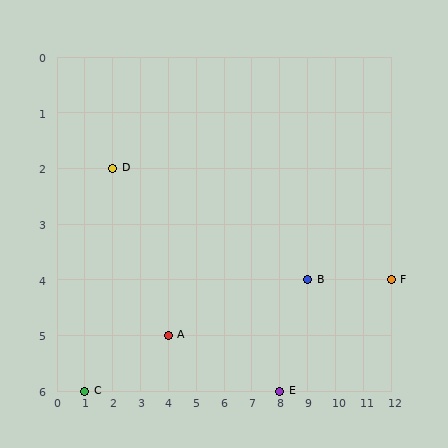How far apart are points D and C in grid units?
Points D and C are 1 column and 4 rows apart (about 4.1 grid units diagonally).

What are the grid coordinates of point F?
Point F is at grid coordinates (12, 4).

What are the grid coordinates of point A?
Point A is at grid coordinates (4, 5).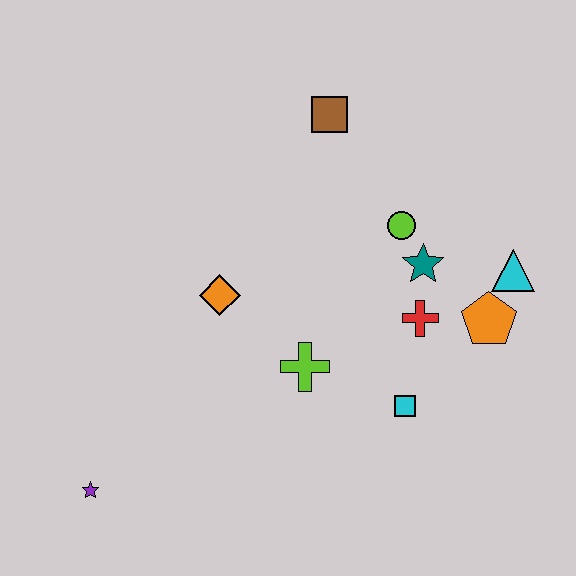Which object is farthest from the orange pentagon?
The purple star is farthest from the orange pentagon.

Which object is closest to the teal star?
The lime circle is closest to the teal star.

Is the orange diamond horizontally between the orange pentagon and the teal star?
No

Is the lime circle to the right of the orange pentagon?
No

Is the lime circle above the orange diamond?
Yes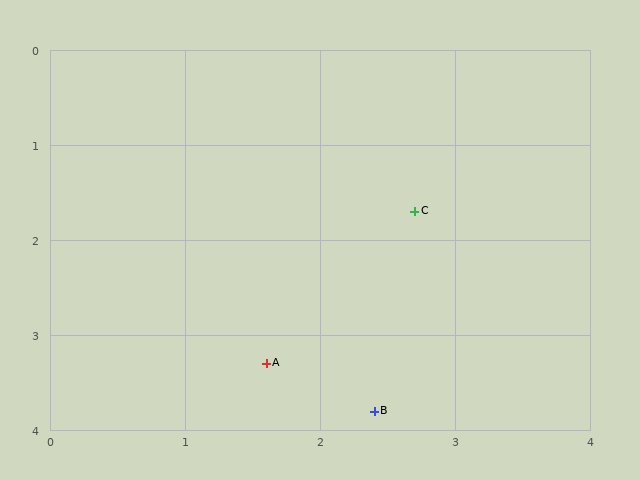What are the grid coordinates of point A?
Point A is at approximately (1.6, 3.3).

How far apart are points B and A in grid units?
Points B and A are about 0.9 grid units apart.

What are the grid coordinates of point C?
Point C is at approximately (2.7, 1.7).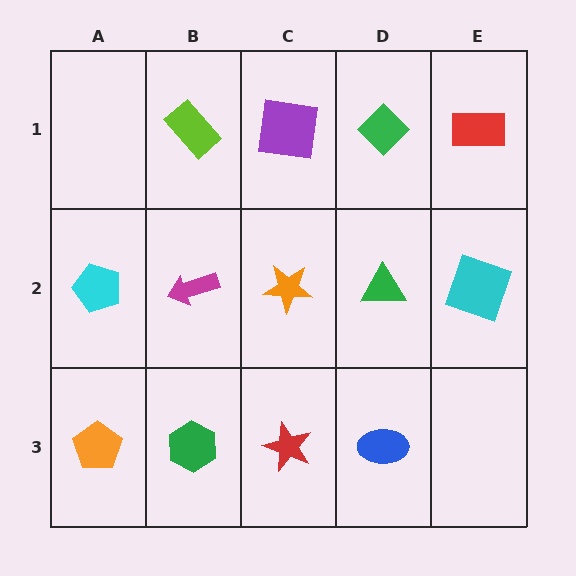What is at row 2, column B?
A magenta arrow.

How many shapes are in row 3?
4 shapes.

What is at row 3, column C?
A red star.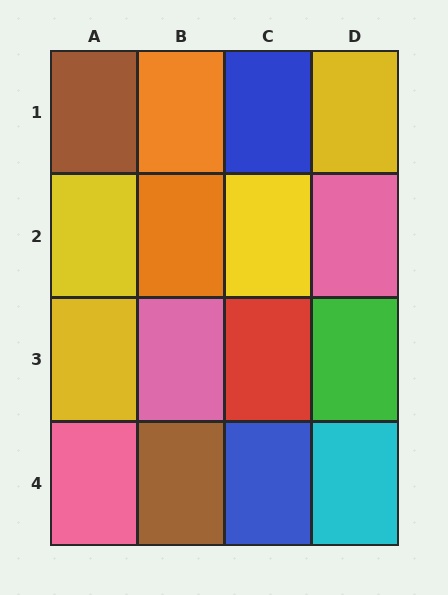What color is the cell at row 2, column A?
Yellow.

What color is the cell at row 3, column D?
Green.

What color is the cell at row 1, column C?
Blue.